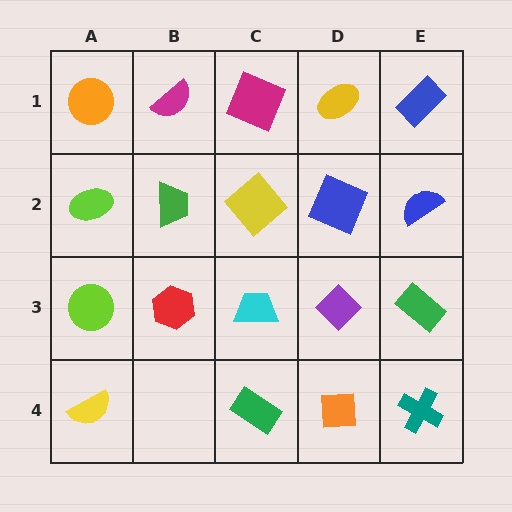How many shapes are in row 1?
5 shapes.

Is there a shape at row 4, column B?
No, that cell is empty.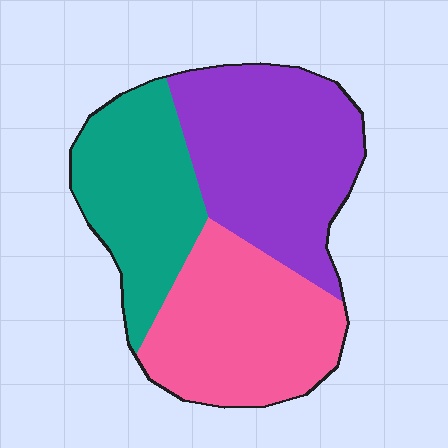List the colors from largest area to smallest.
From largest to smallest: purple, pink, teal.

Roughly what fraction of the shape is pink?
Pink takes up about one third (1/3) of the shape.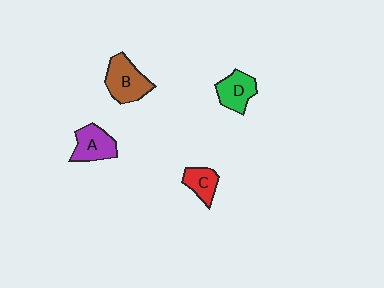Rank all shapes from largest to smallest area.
From largest to smallest: B (brown), A (purple), D (green), C (red).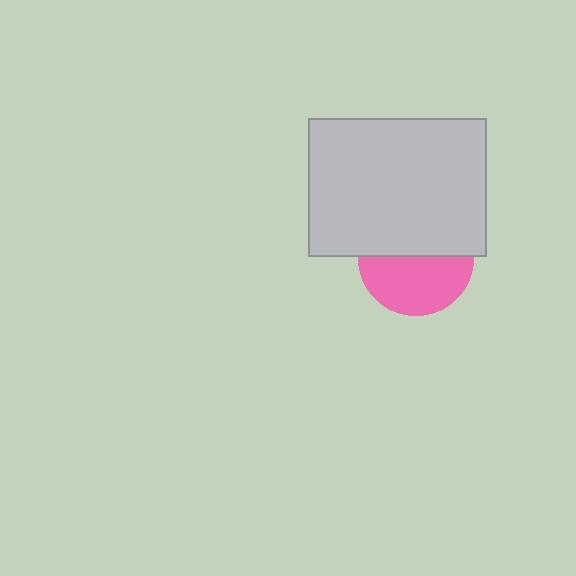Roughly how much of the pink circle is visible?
About half of it is visible (roughly 51%).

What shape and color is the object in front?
The object in front is a light gray rectangle.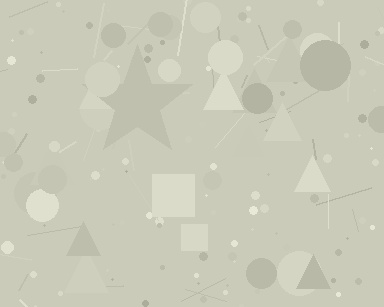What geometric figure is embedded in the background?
A star is embedded in the background.